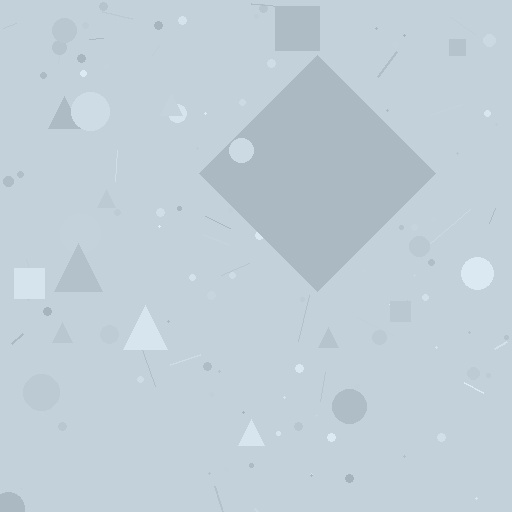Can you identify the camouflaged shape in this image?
The camouflaged shape is a diamond.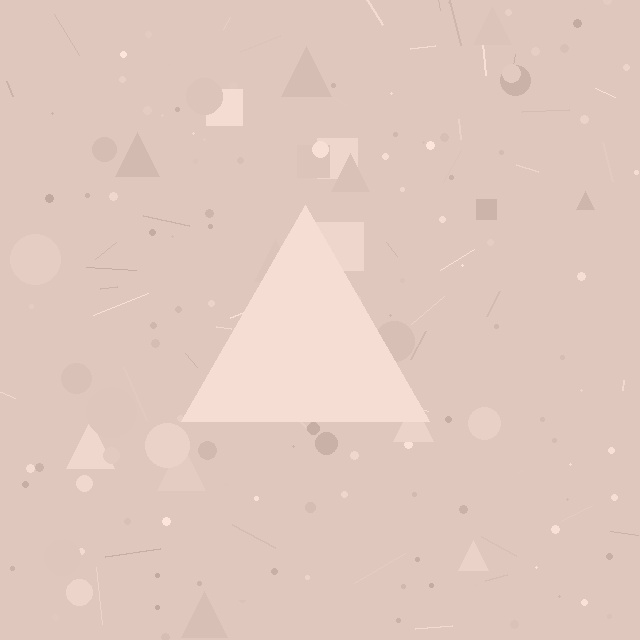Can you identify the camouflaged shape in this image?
The camouflaged shape is a triangle.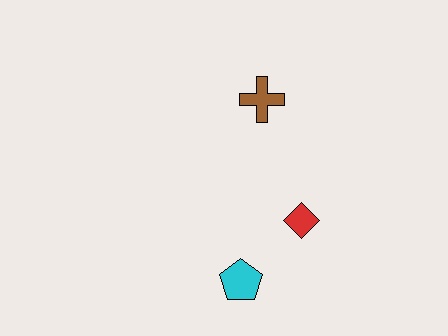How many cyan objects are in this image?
There is 1 cyan object.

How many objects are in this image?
There are 3 objects.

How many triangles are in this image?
There are no triangles.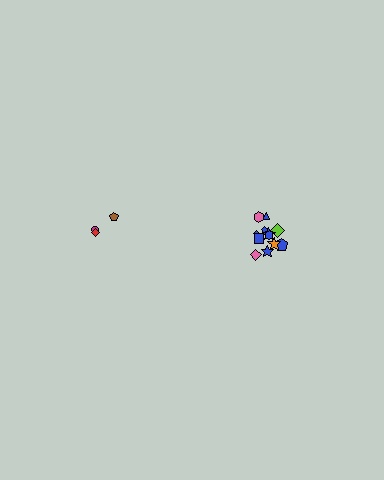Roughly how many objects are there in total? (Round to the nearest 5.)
Roughly 15 objects in total.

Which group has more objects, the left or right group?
The right group.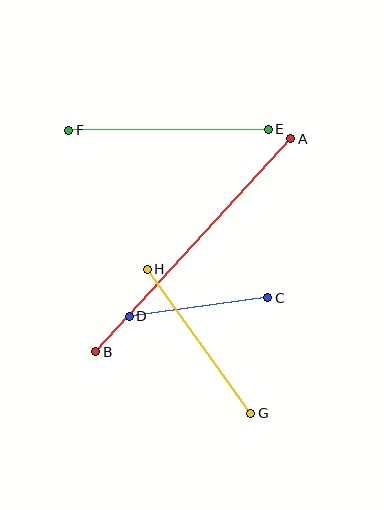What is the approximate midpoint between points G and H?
The midpoint is at approximately (199, 341) pixels.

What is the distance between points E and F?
The distance is approximately 200 pixels.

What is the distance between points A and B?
The distance is approximately 289 pixels.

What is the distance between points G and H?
The distance is approximately 177 pixels.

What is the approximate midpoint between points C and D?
The midpoint is at approximately (199, 307) pixels.